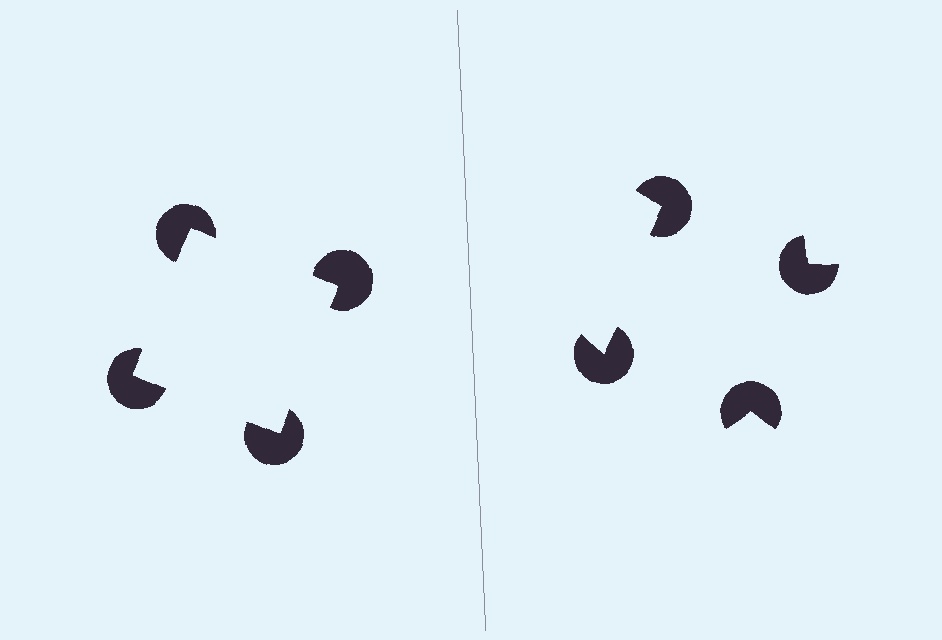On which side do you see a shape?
An illusory square appears on the left side. On the right side the wedge cuts are rotated, so no coherent shape forms.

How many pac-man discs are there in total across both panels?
8 — 4 on each side.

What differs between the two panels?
The pac-man discs are positioned identically on both sides; only the wedge orientations differ. On the left they align to a square; on the right they are misaligned.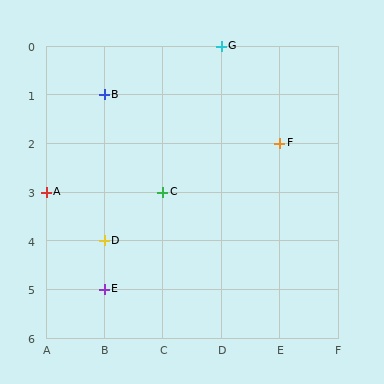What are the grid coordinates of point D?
Point D is at grid coordinates (B, 4).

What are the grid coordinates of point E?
Point E is at grid coordinates (B, 5).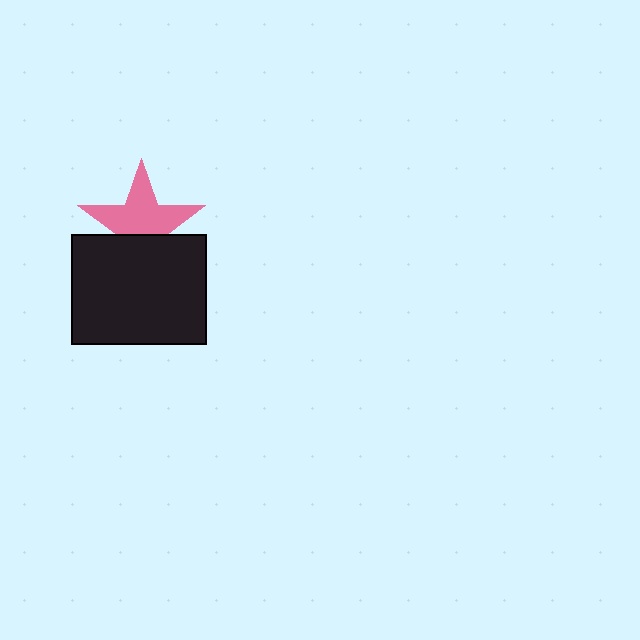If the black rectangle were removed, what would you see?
You would see the complete pink star.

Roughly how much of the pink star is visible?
About half of it is visible (roughly 62%).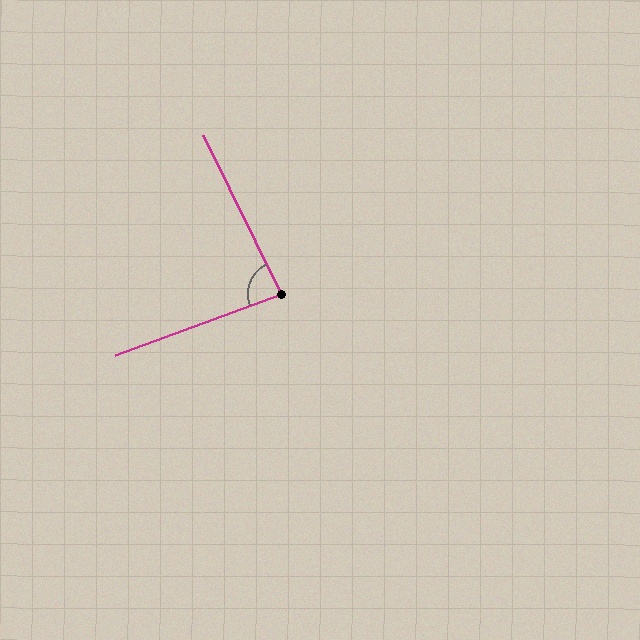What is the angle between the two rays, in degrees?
Approximately 84 degrees.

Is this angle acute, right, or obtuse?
It is acute.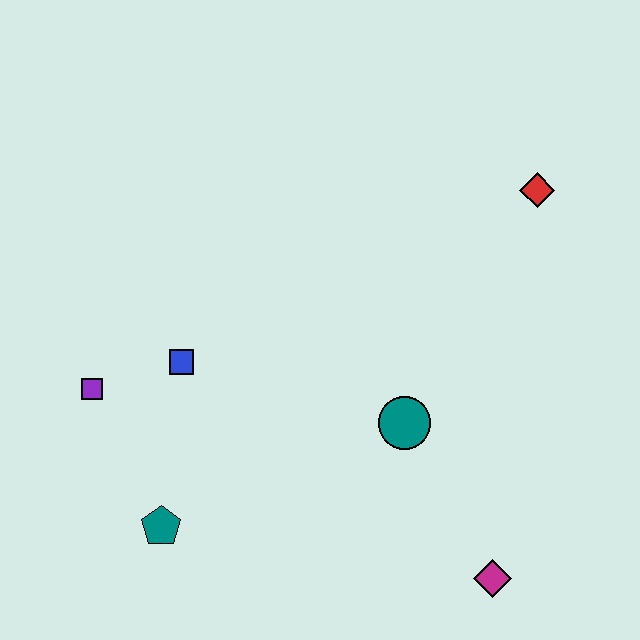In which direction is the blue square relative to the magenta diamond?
The blue square is to the left of the magenta diamond.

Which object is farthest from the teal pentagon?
The red diamond is farthest from the teal pentagon.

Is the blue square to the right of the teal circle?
No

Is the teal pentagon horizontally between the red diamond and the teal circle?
No